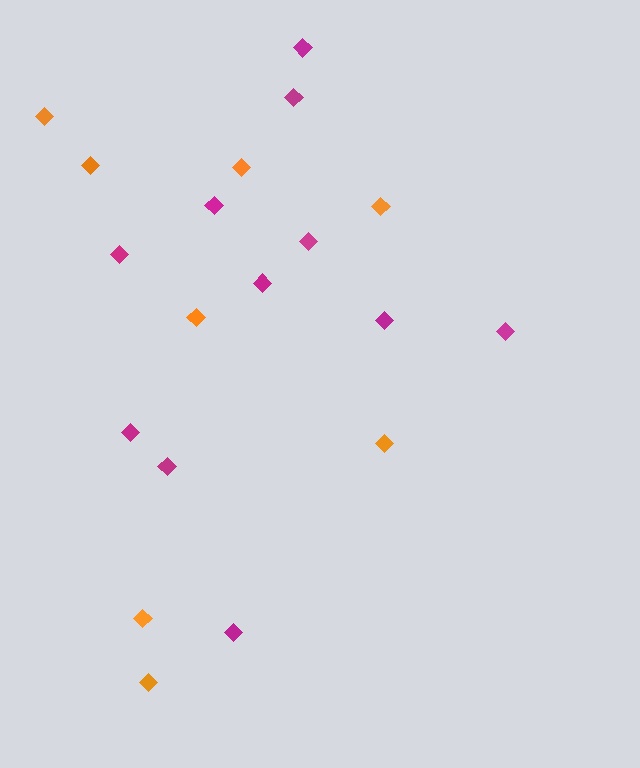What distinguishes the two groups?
There are 2 groups: one group of orange diamonds (8) and one group of magenta diamonds (11).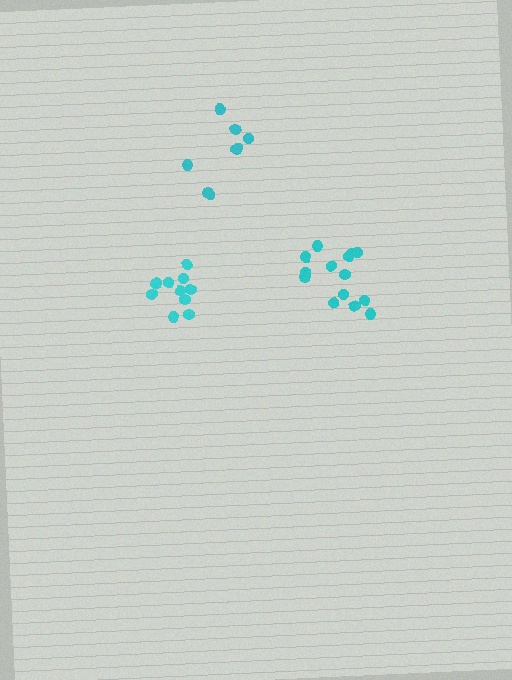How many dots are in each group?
Group 1: 8 dots, Group 2: 10 dots, Group 3: 14 dots (32 total).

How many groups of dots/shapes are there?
There are 3 groups.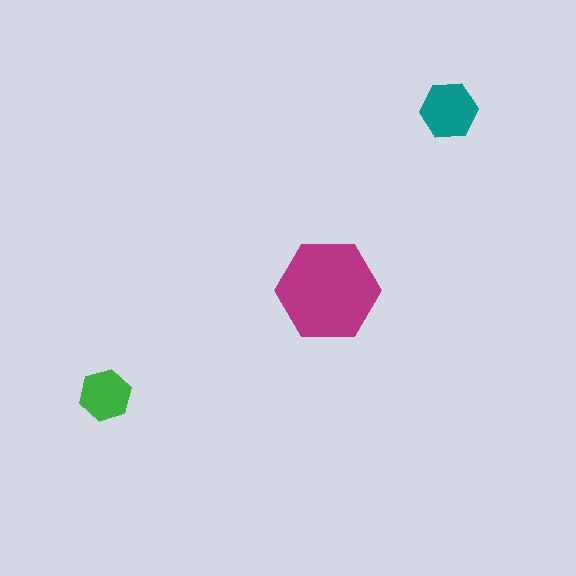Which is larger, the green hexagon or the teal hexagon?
The teal one.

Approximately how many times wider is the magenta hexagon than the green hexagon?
About 2 times wider.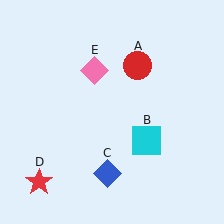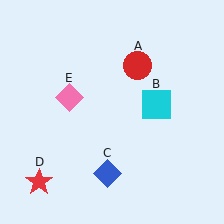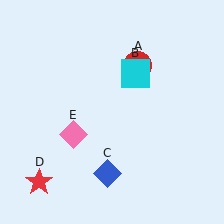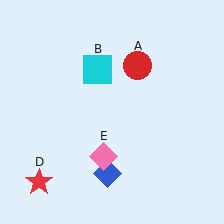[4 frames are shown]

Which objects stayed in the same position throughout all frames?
Red circle (object A) and blue diamond (object C) and red star (object D) remained stationary.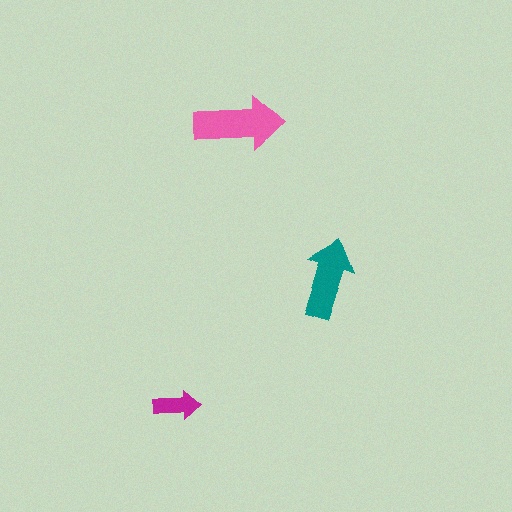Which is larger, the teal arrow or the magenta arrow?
The teal one.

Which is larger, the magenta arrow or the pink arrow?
The pink one.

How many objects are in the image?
There are 3 objects in the image.